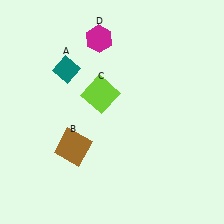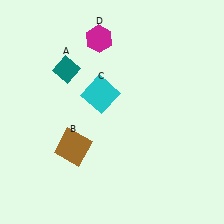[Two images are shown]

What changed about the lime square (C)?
In Image 1, C is lime. In Image 2, it changed to cyan.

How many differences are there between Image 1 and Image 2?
There is 1 difference between the two images.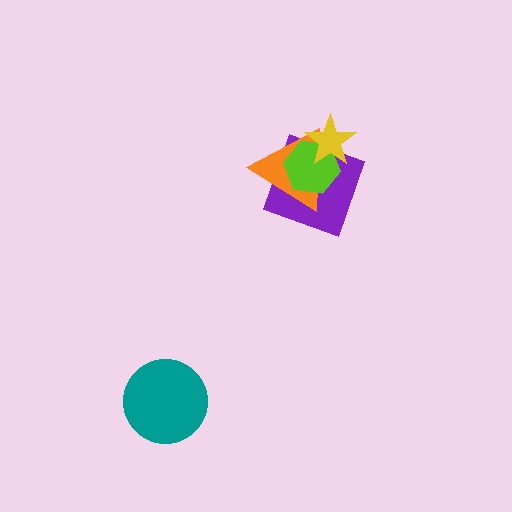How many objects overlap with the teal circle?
0 objects overlap with the teal circle.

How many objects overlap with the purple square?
3 objects overlap with the purple square.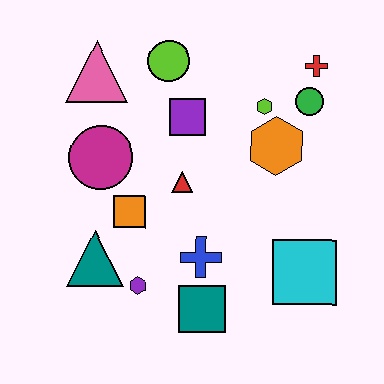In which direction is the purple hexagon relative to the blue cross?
The purple hexagon is to the left of the blue cross.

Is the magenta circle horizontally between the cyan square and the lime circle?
No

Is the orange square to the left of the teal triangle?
No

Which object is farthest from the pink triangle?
The cyan square is farthest from the pink triangle.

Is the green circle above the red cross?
No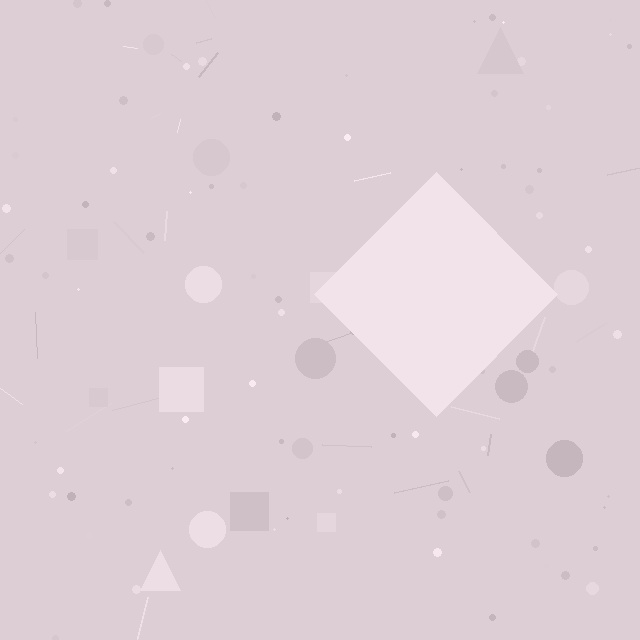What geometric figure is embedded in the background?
A diamond is embedded in the background.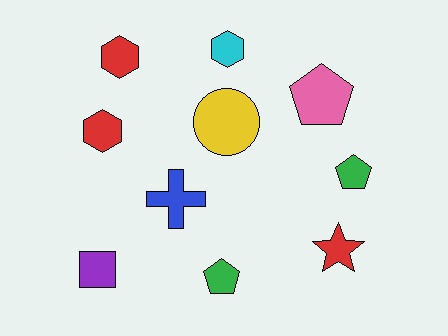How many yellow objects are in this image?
There is 1 yellow object.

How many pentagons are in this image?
There are 3 pentagons.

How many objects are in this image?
There are 10 objects.